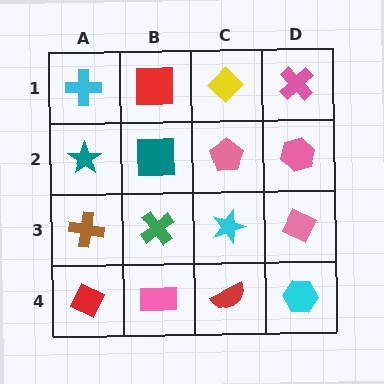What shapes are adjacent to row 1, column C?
A pink pentagon (row 2, column C), a red square (row 1, column B), a pink cross (row 1, column D).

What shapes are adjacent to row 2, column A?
A cyan cross (row 1, column A), a brown cross (row 3, column A), a teal square (row 2, column B).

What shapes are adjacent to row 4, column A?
A brown cross (row 3, column A), a pink rectangle (row 4, column B).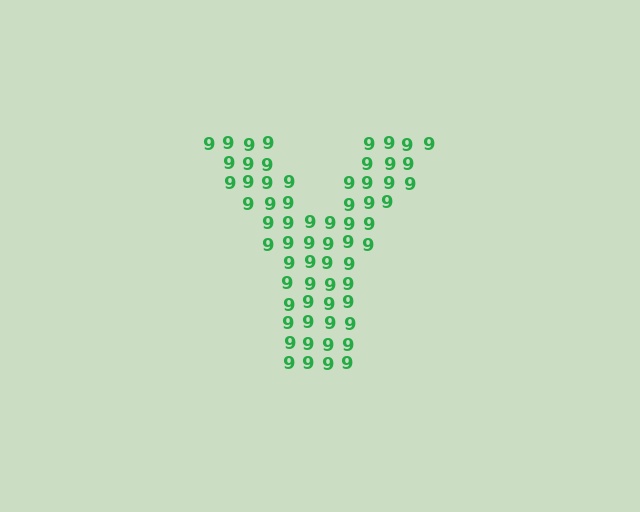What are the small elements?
The small elements are digit 9's.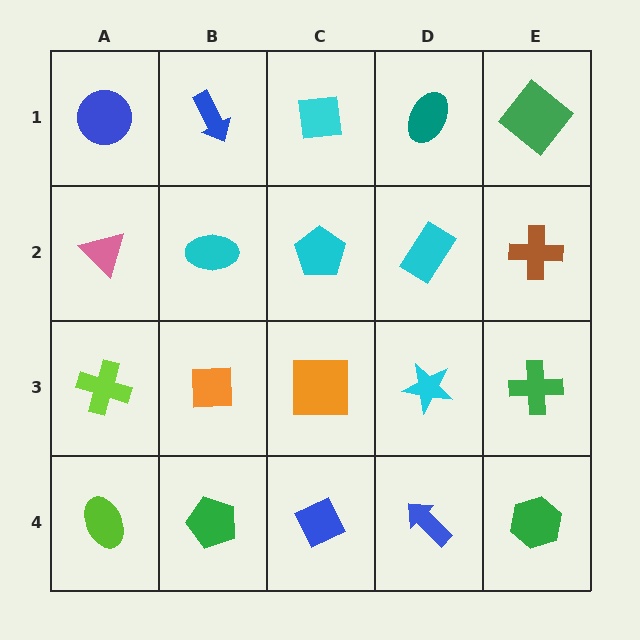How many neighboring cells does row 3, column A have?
3.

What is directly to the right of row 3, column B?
An orange square.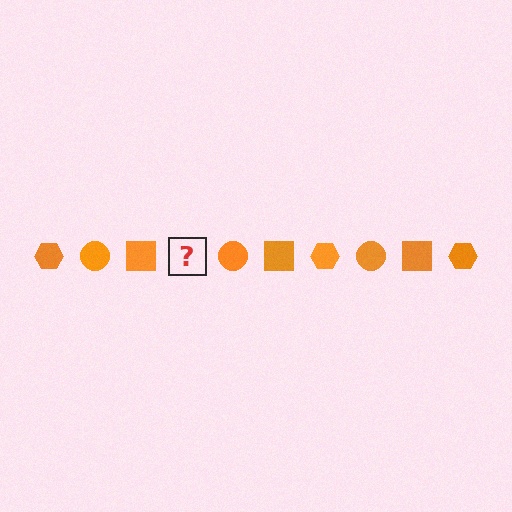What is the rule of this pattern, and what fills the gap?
The rule is that the pattern cycles through hexagon, circle, square shapes in orange. The gap should be filled with an orange hexagon.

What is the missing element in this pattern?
The missing element is an orange hexagon.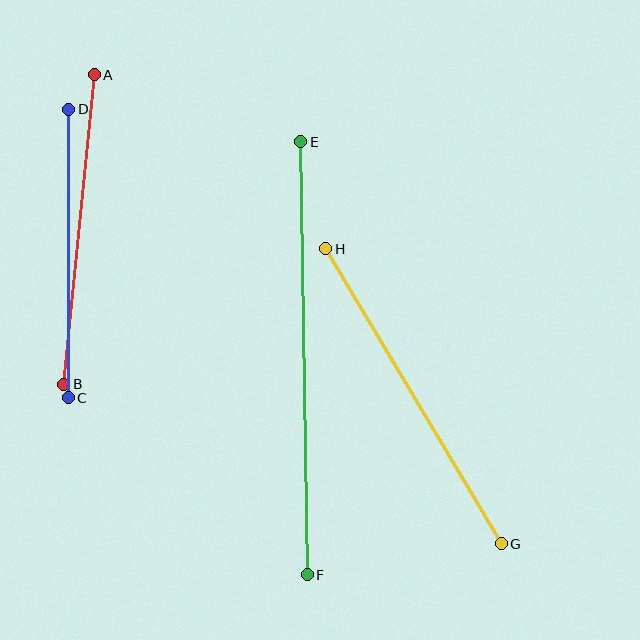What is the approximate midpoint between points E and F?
The midpoint is at approximately (304, 358) pixels.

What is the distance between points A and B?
The distance is approximately 311 pixels.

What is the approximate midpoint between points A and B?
The midpoint is at approximately (79, 229) pixels.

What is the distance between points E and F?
The distance is approximately 433 pixels.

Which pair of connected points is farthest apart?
Points E and F are farthest apart.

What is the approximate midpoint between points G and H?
The midpoint is at approximately (414, 396) pixels.